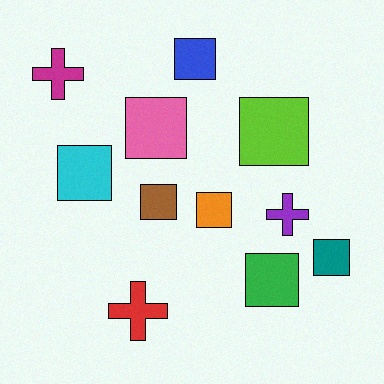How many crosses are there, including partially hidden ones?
There are 3 crosses.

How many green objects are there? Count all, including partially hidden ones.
There is 1 green object.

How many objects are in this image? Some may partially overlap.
There are 11 objects.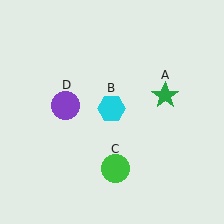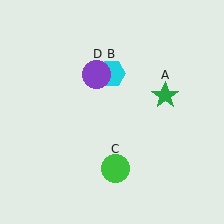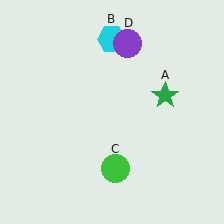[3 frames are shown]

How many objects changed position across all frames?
2 objects changed position: cyan hexagon (object B), purple circle (object D).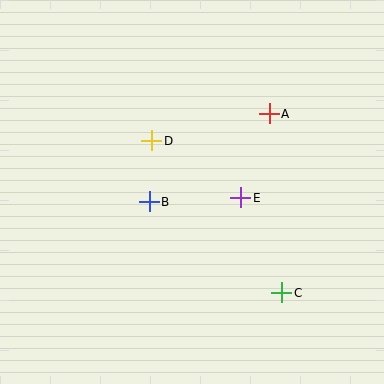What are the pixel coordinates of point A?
Point A is at (269, 114).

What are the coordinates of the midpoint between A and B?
The midpoint between A and B is at (209, 158).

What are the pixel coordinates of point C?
Point C is at (282, 293).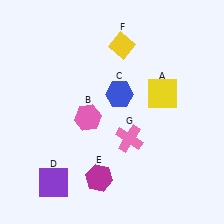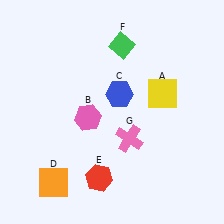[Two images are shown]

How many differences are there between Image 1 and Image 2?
There are 3 differences between the two images.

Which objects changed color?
D changed from purple to orange. E changed from magenta to red. F changed from yellow to green.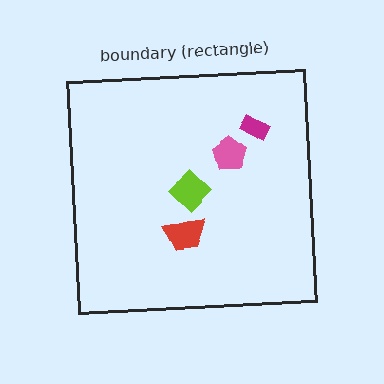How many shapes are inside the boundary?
4 inside, 0 outside.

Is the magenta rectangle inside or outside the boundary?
Inside.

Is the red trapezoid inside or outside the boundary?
Inside.